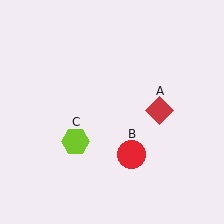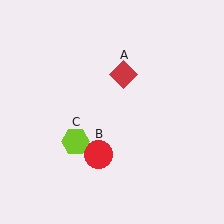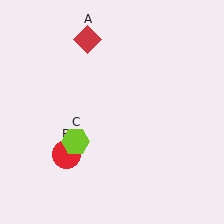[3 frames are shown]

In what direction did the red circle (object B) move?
The red circle (object B) moved left.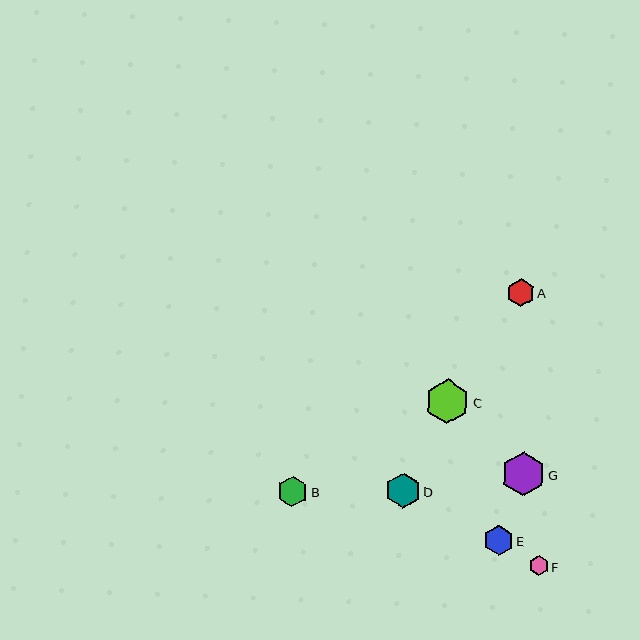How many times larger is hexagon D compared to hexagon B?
Hexagon D is approximately 1.1 times the size of hexagon B.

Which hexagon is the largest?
Hexagon C is the largest with a size of approximately 45 pixels.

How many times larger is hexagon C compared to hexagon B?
Hexagon C is approximately 1.5 times the size of hexagon B.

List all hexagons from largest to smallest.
From largest to smallest: C, G, D, B, E, A, F.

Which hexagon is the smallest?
Hexagon F is the smallest with a size of approximately 20 pixels.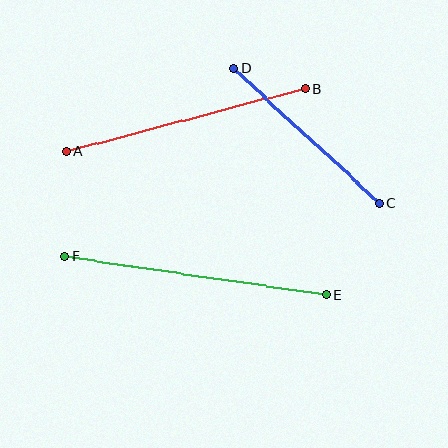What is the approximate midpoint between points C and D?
The midpoint is at approximately (307, 136) pixels.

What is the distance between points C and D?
The distance is approximately 199 pixels.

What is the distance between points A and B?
The distance is approximately 247 pixels.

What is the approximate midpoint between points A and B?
The midpoint is at approximately (185, 120) pixels.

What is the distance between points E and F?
The distance is approximately 265 pixels.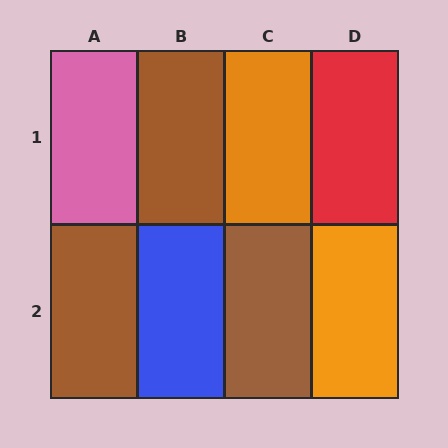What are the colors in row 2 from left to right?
Brown, blue, brown, orange.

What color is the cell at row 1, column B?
Brown.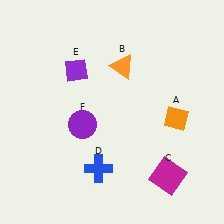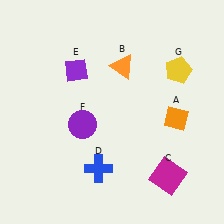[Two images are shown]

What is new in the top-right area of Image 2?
A yellow pentagon (G) was added in the top-right area of Image 2.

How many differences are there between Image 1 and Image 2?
There is 1 difference between the two images.